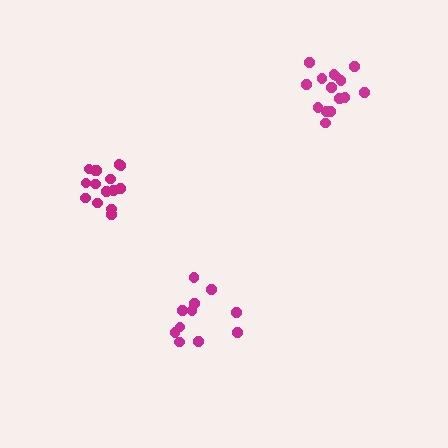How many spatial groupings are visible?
There are 3 spatial groupings.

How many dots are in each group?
Group 1: 15 dots, Group 2: 12 dots, Group 3: 15 dots (42 total).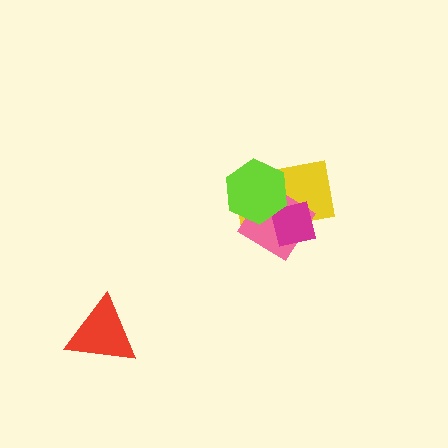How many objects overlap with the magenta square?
3 objects overlap with the magenta square.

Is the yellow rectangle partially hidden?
Yes, it is partially covered by another shape.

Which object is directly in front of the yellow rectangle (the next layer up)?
The pink diamond is directly in front of the yellow rectangle.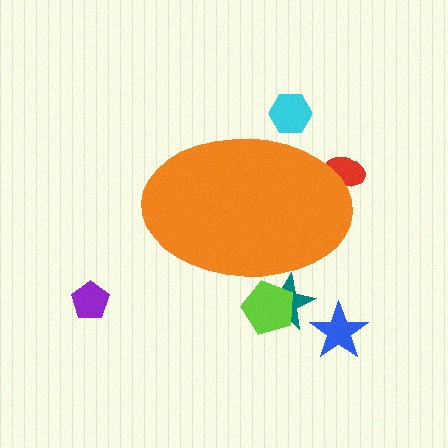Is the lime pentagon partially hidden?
Yes, the lime pentagon is partially hidden behind the orange ellipse.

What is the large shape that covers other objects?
An orange ellipse.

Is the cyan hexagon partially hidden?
Yes, the cyan hexagon is partially hidden behind the orange ellipse.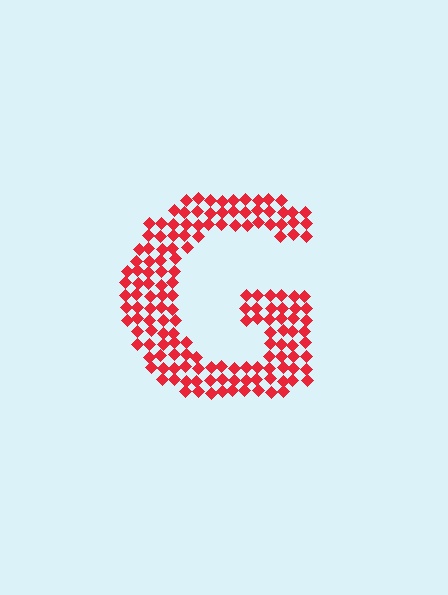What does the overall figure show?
The overall figure shows the letter G.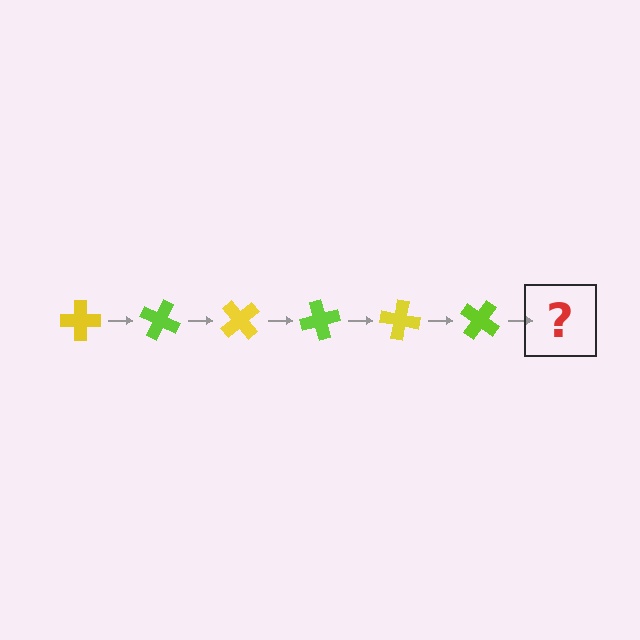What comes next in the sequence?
The next element should be a yellow cross, rotated 150 degrees from the start.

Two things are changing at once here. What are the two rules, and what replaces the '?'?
The two rules are that it rotates 25 degrees each step and the color cycles through yellow and lime. The '?' should be a yellow cross, rotated 150 degrees from the start.